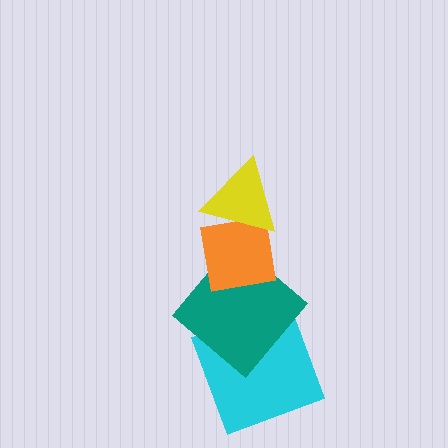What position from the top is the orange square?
The orange square is 2nd from the top.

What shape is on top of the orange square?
The yellow triangle is on top of the orange square.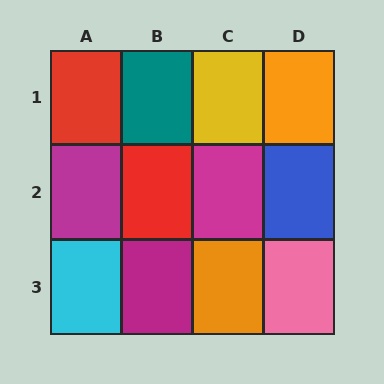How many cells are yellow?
1 cell is yellow.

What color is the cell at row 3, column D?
Pink.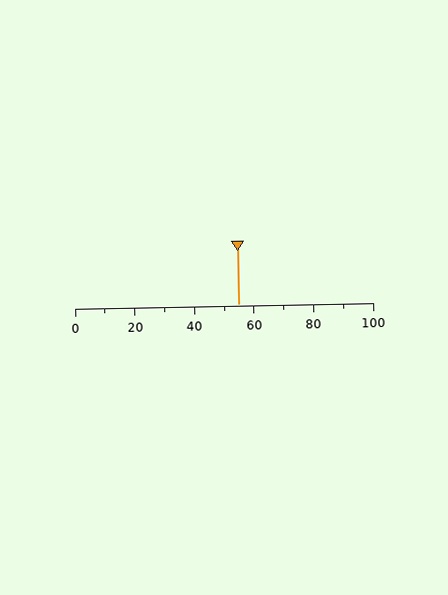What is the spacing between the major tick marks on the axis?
The major ticks are spaced 20 apart.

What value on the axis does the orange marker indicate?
The marker indicates approximately 55.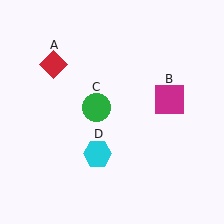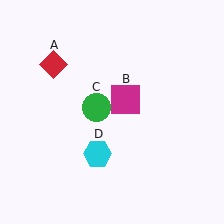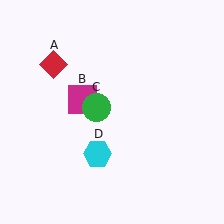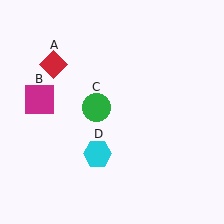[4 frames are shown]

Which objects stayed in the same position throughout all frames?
Red diamond (object A) and green circle (object C) and cyan hexagon (object D) remained stationary.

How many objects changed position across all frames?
1 object changed position: magenta square (object B).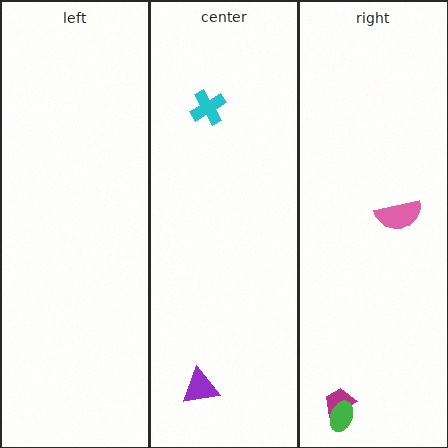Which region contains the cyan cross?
The center region.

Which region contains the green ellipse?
The right region.